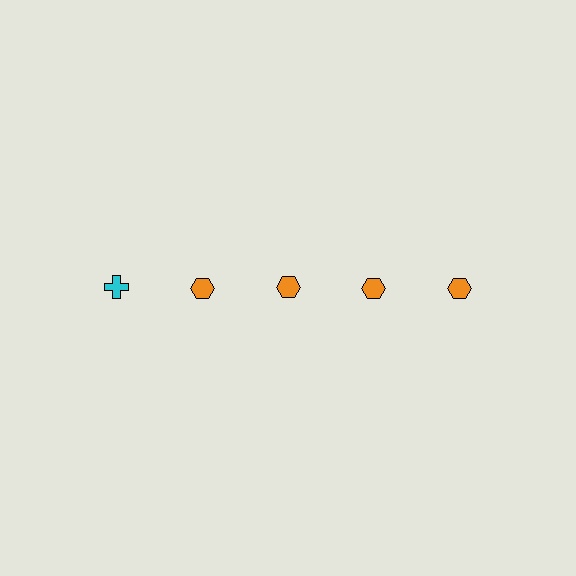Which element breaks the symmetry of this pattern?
The cyan cross in the top row, leftmost column breaks the symmetry. All other shapes are orange hexagons.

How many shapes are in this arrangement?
There are 5 shapes arranged in a grid pattern.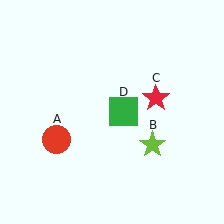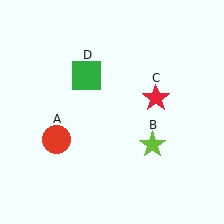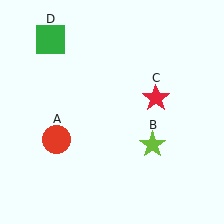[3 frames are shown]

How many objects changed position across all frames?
1 object changed position: green square (object D).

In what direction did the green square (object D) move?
The green square (object D) moved up and to the left.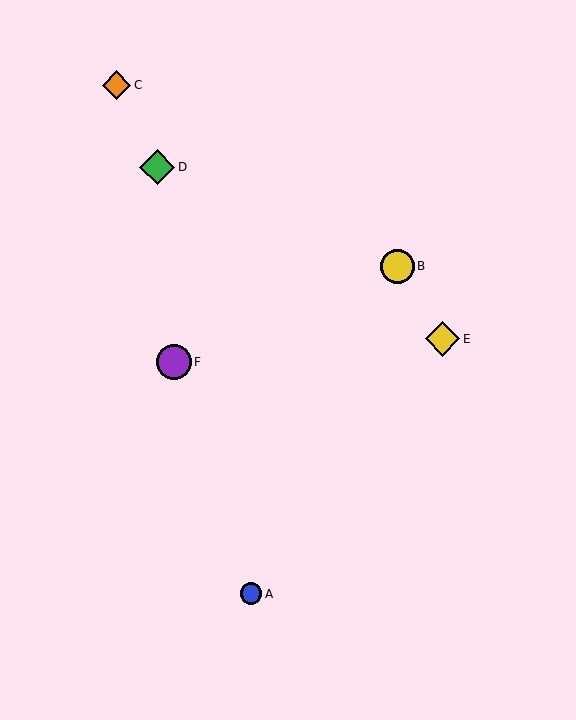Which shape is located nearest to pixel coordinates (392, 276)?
The yellow circle (labeled B) at (397, 266) is nearest to that location.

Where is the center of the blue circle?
The center of the blue circle is at (251, 594).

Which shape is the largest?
The green diamond (labeled D) is the largest.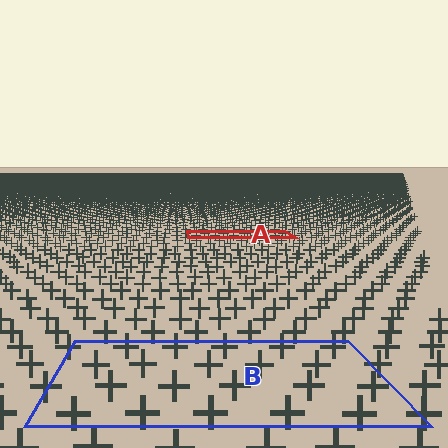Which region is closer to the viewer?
Region B is closer. The texture elements there are larger and more spread out.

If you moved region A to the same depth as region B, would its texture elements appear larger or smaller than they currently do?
They would appear larger. At a closer depth, the same texture elements are projected at a bigger on-screen size.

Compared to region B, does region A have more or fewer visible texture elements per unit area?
Region A has more texture elements per unit area — they are packed more densely because it is farther away.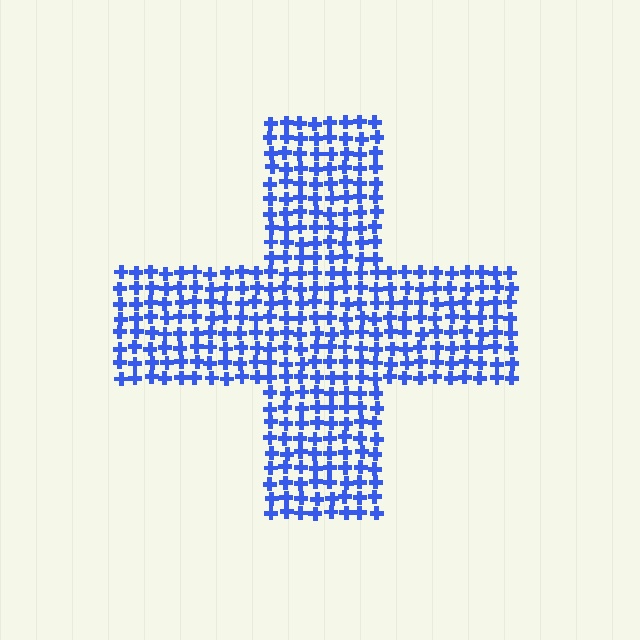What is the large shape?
The large shape is a cross.